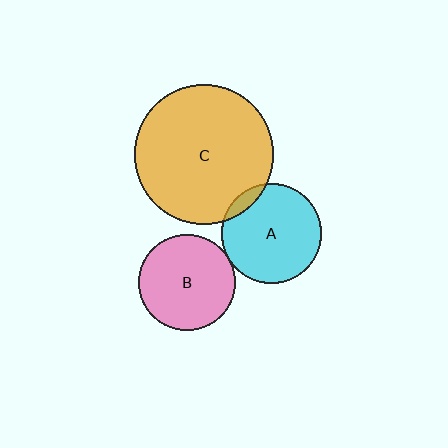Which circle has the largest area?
Circle C (orange).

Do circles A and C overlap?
Yes.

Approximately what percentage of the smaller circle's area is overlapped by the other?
Approximately 10%.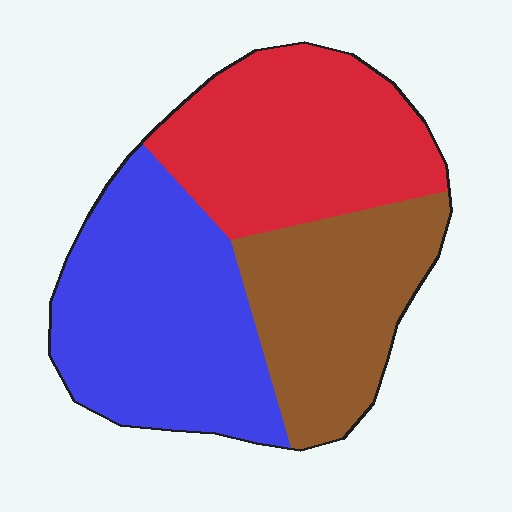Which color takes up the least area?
Brown, at roughly 30%.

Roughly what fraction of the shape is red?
Red covers roughly 35% of the shape.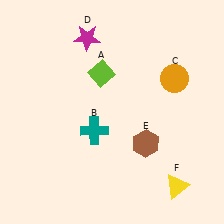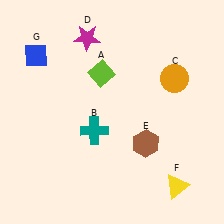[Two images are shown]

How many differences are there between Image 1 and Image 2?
There is 1 difference between the two images.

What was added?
A blue diamond (G) was added in Image 2.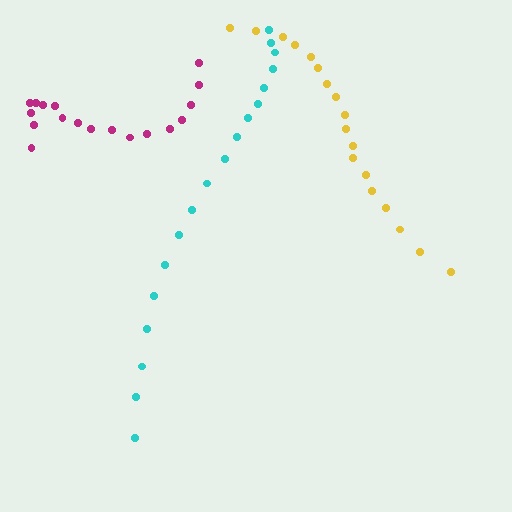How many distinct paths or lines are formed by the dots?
There are 3 distinct paths.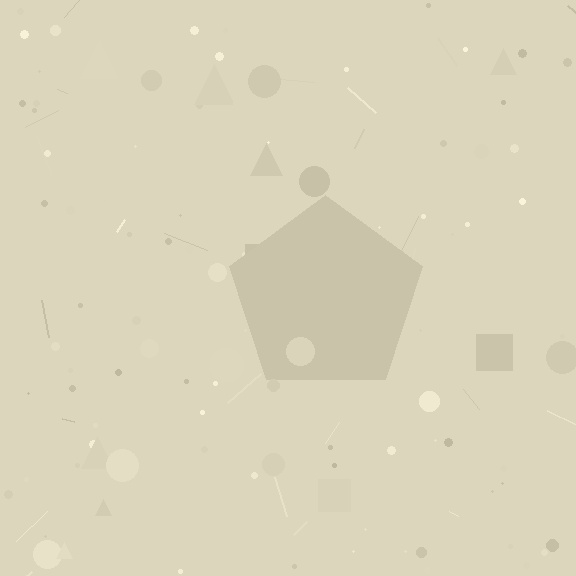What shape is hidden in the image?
A pentagon is hidden in the image.